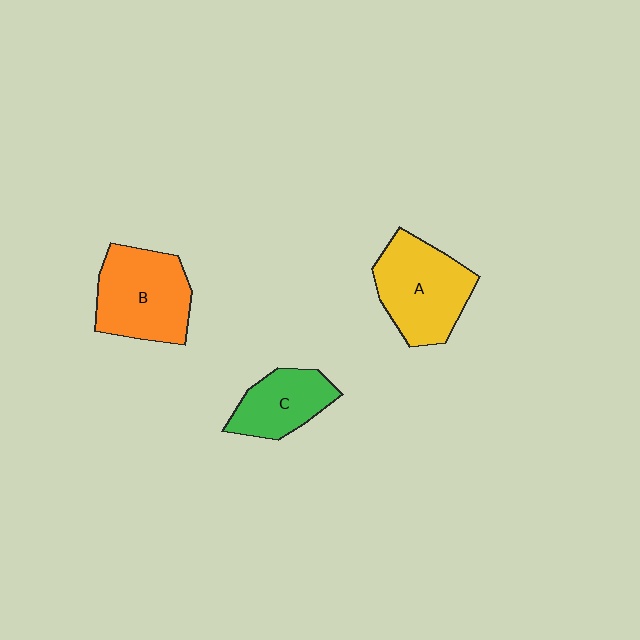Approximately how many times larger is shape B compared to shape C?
Approximately 1.5 times.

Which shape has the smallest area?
Shape C (green).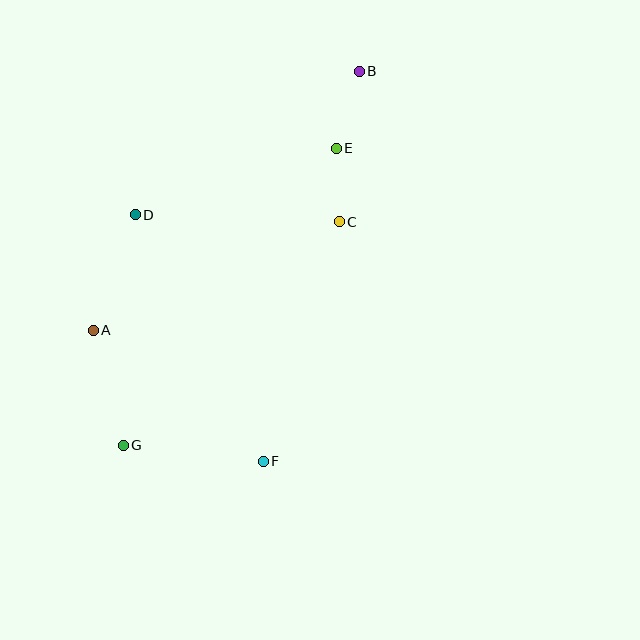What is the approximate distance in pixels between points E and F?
The distance between E and F is approximately 321 pixels.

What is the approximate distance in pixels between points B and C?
The distance between B and C is approximately 152 pixels.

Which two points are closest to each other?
Points C and E are closest to each other.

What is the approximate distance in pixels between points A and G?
The distance between A and G is approximately 119 pixels.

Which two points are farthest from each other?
Points B and G are farthest from each other.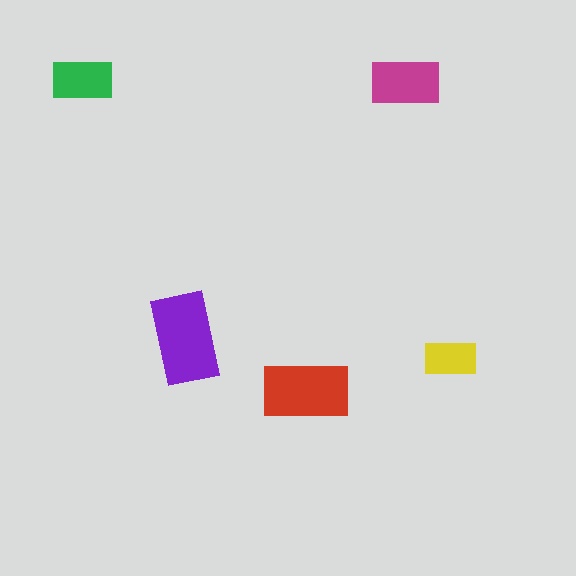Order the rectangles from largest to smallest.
the purple one, the red one, the magenta one, the green one, the yellow one.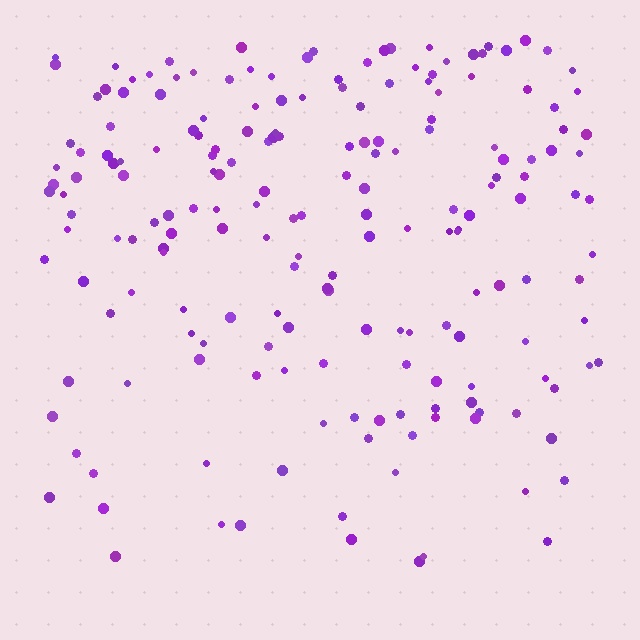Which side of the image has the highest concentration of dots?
The top.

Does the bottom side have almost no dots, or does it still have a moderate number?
Still a moderate number, just noticeably fewer than the top.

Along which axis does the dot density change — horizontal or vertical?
Vertical.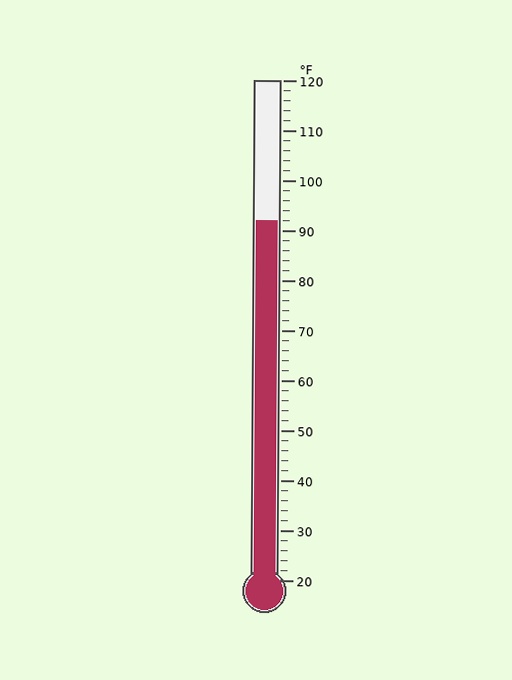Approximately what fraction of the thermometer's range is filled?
The thermometer is filled to approximately 70% of its range.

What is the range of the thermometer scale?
The thermometer scale ranges from 20°F to 120°F.